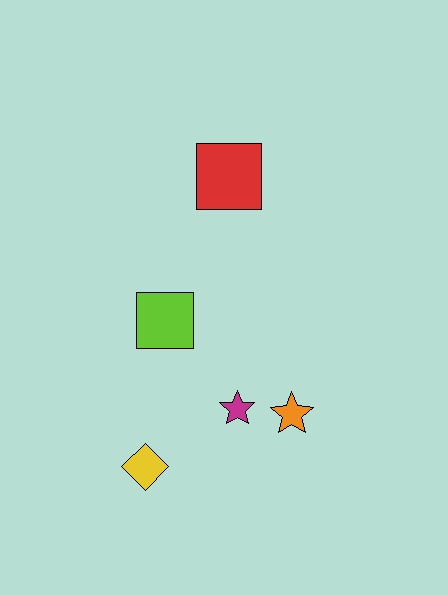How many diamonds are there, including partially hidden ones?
There is 1 diamond.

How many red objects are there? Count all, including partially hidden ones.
There is 1 red object.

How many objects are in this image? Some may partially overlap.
There are 5 objects.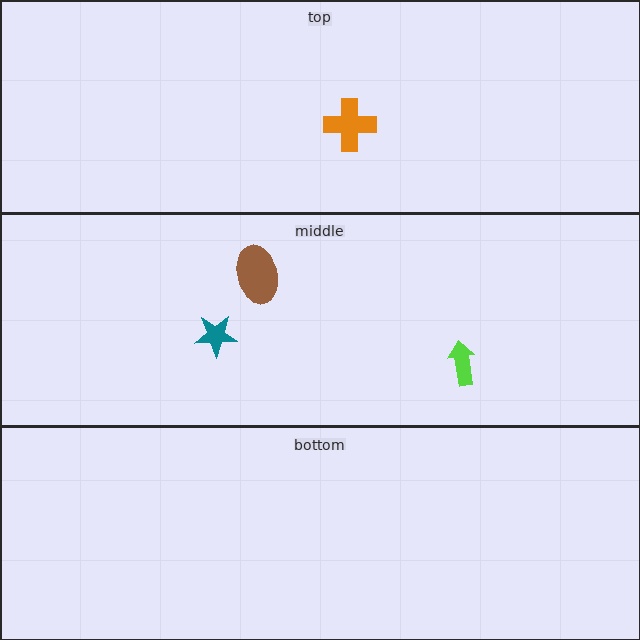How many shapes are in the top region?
1.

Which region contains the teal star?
The middle region.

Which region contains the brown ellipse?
The middle region.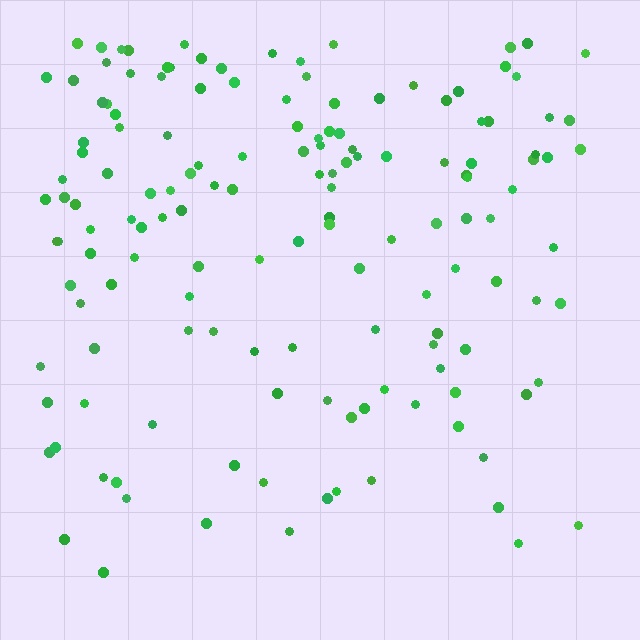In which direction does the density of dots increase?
From bottom to top, with the top side densest.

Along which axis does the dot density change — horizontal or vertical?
Vertical.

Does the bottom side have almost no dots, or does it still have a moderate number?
Still a moderate number, just noticeably fewer than the top.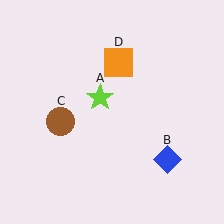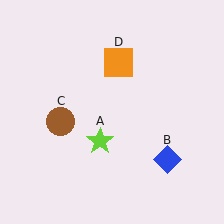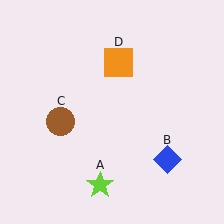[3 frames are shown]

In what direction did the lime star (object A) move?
The lime star (object A) moved down.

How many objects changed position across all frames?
1 object changed position: lime star (object A).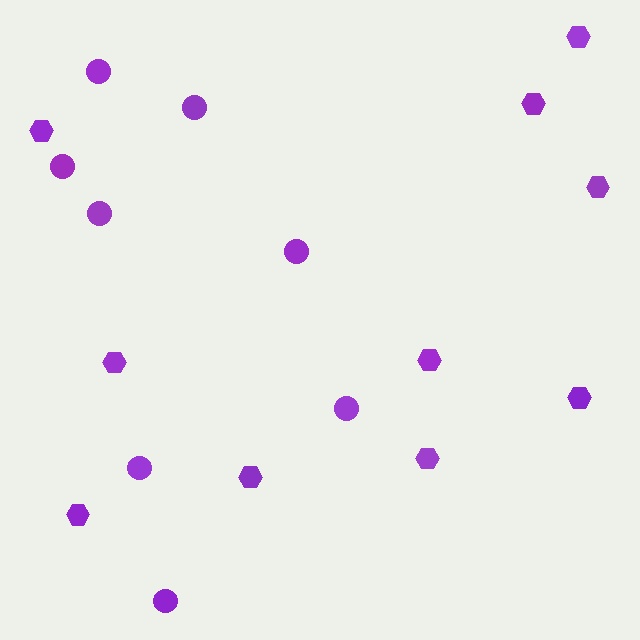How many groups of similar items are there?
There are 2 groups: one group of hexagons (10) and one group of circles (8).